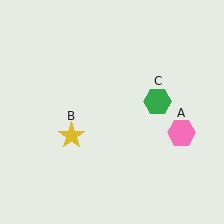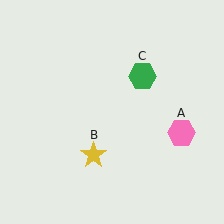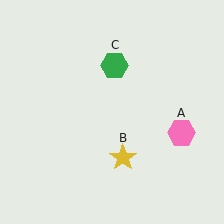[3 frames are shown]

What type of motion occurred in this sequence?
The yellow star (object B), green hexagon (object C) rotated counterclockwise around the center of the scene.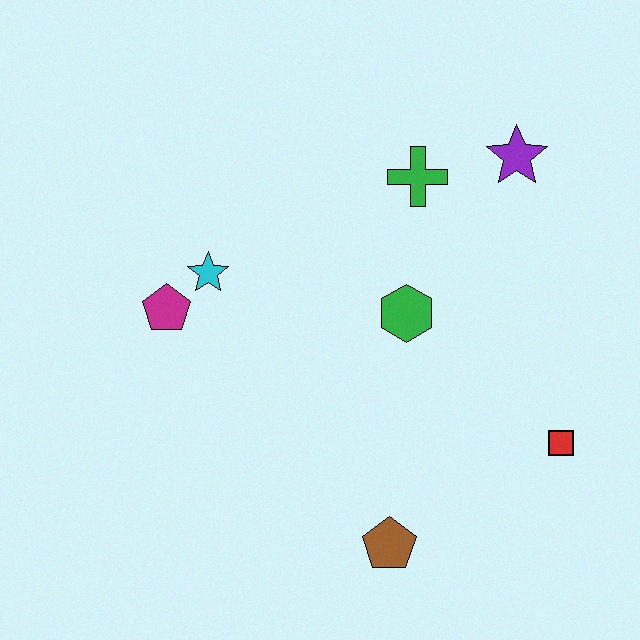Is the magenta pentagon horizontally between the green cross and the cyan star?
No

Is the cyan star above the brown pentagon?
Yes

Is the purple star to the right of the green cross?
Yes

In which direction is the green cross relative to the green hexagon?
The green cross is above the green hexagon.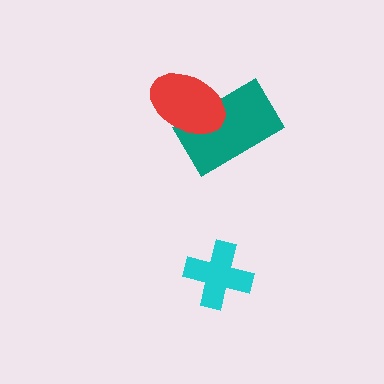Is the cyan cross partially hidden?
No, no other shape covers it.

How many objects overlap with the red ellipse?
1 object overlaps with the red ellipse.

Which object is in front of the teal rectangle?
The red ellipse is in front of the teal rectangle.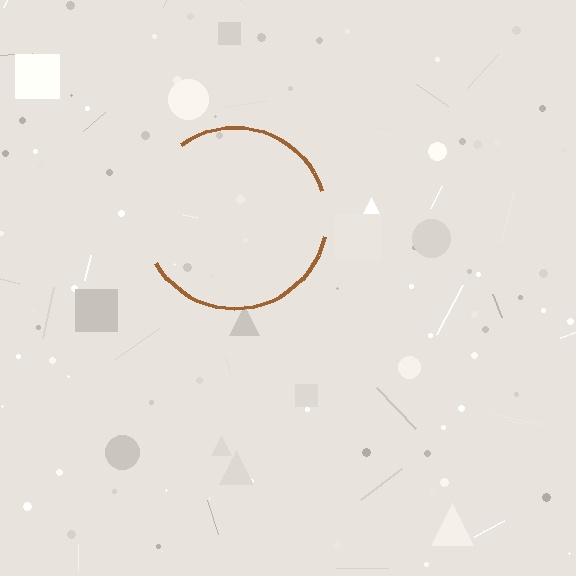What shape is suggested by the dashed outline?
The dashed outline suggests a circle.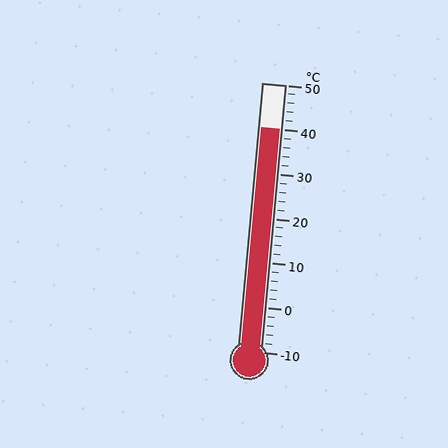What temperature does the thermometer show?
The thermometer shows approximately 40°C.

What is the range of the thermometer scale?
The thermometer scale ranges from -10°C to 50°C.